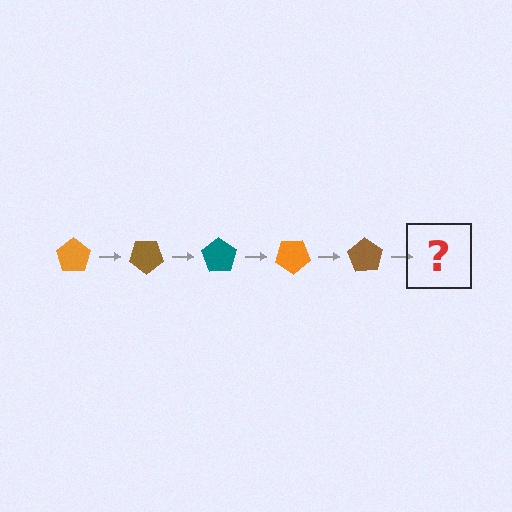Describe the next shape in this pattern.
It should be a teal pentagon, rotated 175 degrees from the start.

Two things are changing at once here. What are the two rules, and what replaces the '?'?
The two rules are that it rotates 35 degrees each step and the color cycles through orange, brown, and teal. The '?' should be a teal pentagon, rotated 175 degrees from the start.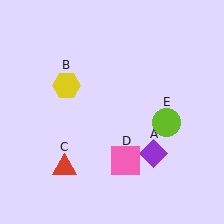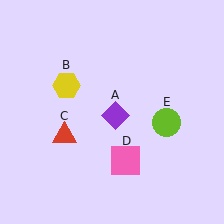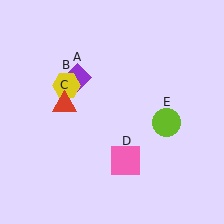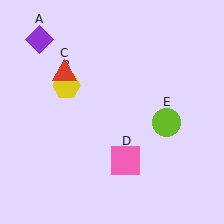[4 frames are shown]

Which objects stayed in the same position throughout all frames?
Yellow hexagon (object B) and pink square (object D) and lime circle (object E) remained stationary.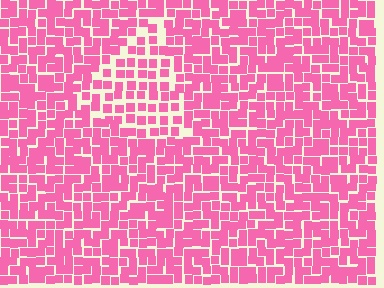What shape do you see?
I see a triangle.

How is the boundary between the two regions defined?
The boundary is defined by a change in element density (approximately 1.5x ratio). All elements are the same color, size, and shape.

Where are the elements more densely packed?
The elements are more densely packed outside the triangle boundary.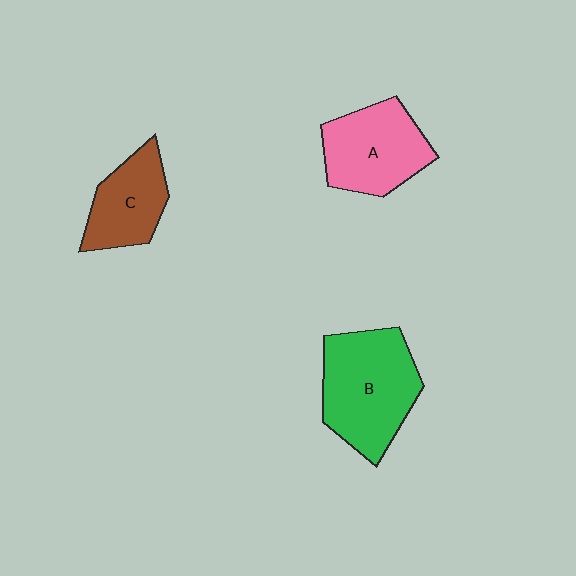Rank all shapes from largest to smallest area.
From largest to smallest: B (green), A (pink), C (brown).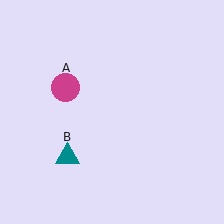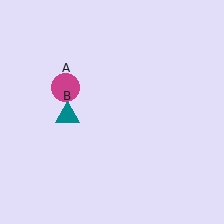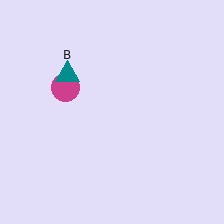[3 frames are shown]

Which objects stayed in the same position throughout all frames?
Magenta circle (object A) remained stationary.